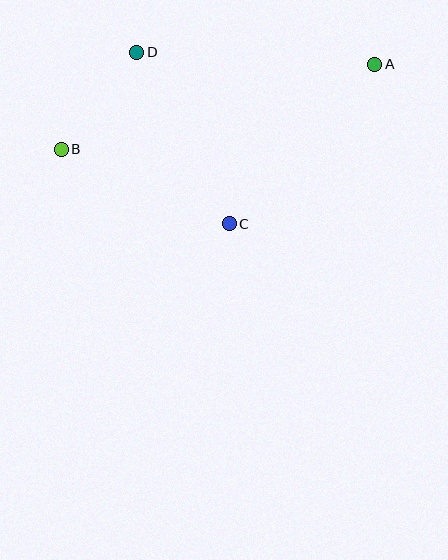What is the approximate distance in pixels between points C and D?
The distance between C and D is approximately 195 pixels.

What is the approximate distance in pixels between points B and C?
The distance between B and C is approximately 184 pixels.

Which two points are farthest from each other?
Points A and B are farthest from each other.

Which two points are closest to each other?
Points B and D are closest to each other.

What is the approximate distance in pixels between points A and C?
The distance between A and C is approximately 216 pixels.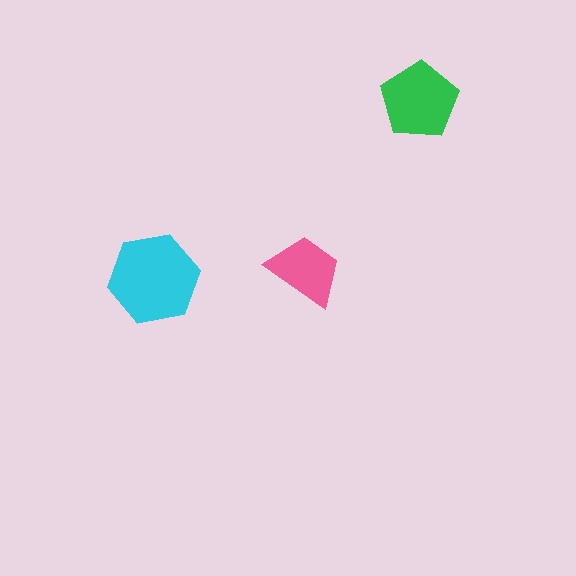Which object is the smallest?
The pink trapezoid.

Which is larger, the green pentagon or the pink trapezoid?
The green pentagon.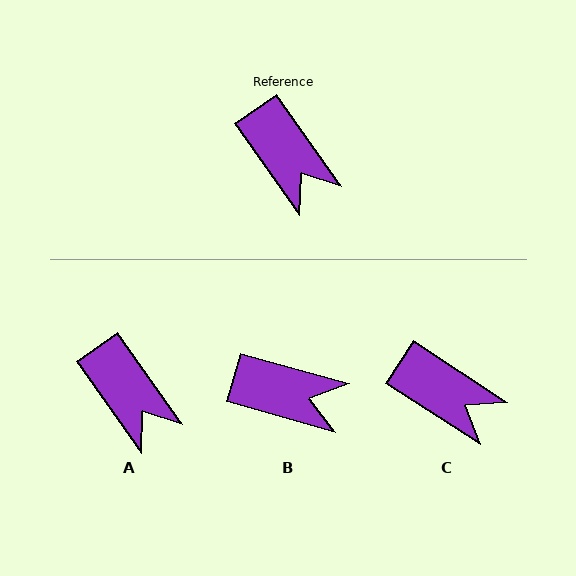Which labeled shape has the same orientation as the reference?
A.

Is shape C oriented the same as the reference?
No, it is off by about 22 degrees.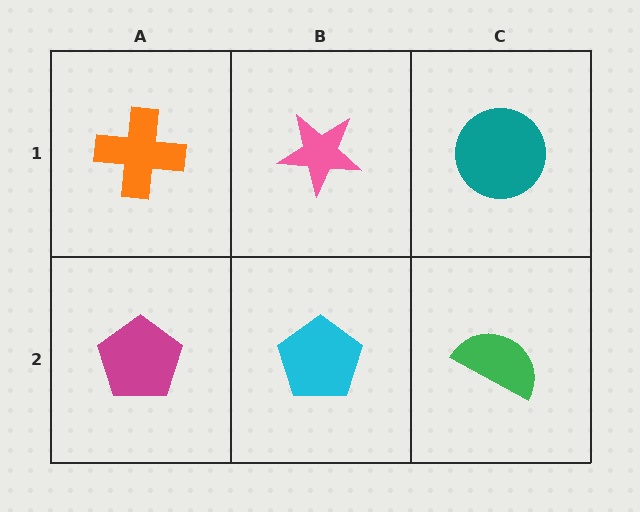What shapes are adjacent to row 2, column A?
An orange cross (row 1, column A), a cyan pentagon (row 2, column B).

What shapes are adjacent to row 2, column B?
A pink star (row 1, column B), a magenta pentagon (row 2, column A), a green semicircle (row 2, column C).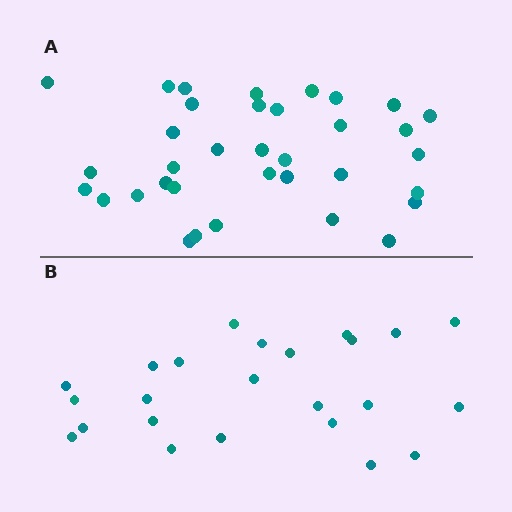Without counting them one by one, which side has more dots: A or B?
Region A (the top region) has more dots.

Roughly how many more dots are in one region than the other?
Region A has roughly 12 or so more dots than region B.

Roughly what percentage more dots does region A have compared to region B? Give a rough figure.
About 45% more.